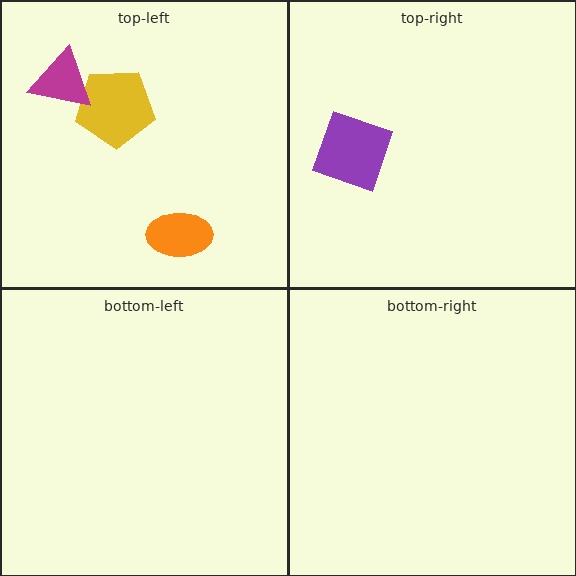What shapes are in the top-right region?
The purple diamond.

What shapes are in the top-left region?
The yellow pentagon, the orange ellipse, the magenta triangle.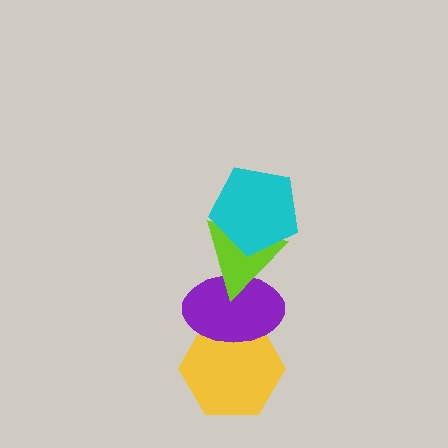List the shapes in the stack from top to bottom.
From top to bottom: the cyan pentagon, the lime triangle, the purple ellipse, the yellow hexagon.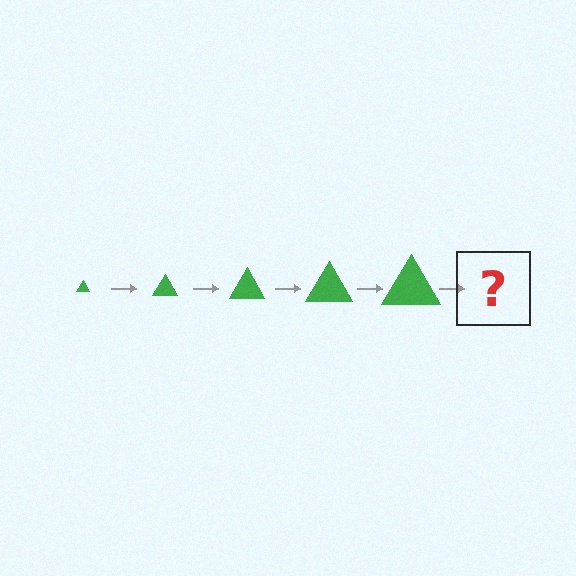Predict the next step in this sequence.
The next step is a green triangle, larger than the previous one.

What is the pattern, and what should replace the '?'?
The pattern is that the triangle gets progressively larger each step. The '?' should be a green triangle, larger than the previous one.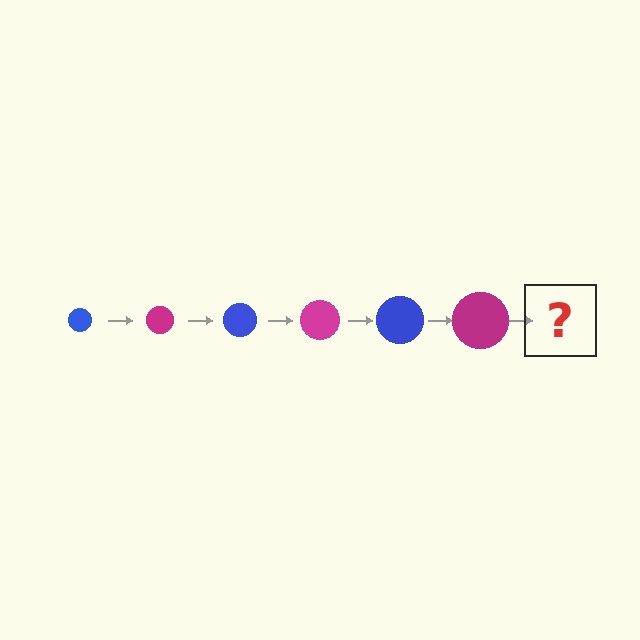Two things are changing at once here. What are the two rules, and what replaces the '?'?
The two rules are that the circle grows larger each step and the color cycles through blue and magenta. The '?' should be a blue circle, larger than the previous one.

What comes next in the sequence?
The next element should be a blue circle, larger than the previous one.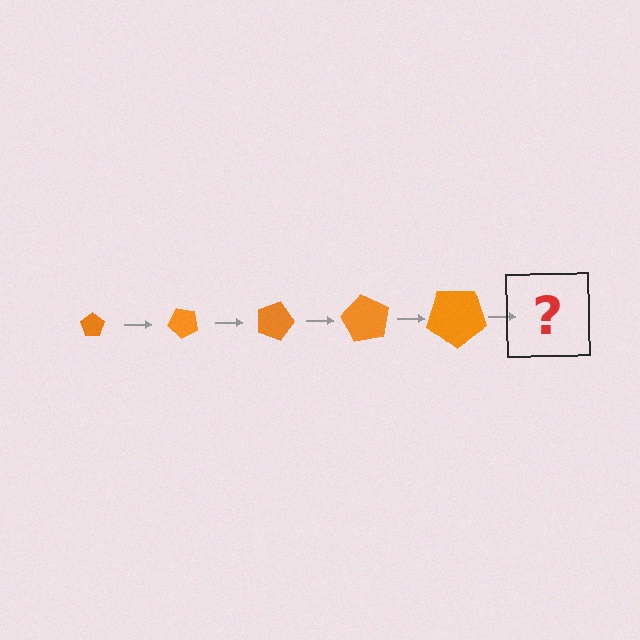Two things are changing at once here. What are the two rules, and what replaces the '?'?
The two rules are that the pentagon grows larger each step and it rotates 45 degrees each step. The '?' should be a pentagon, larger than the previous one and rotated 225 degrees from the start.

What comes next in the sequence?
The next element should be a pentagon, larger than the previous one and rotated 225 degrees from the start.